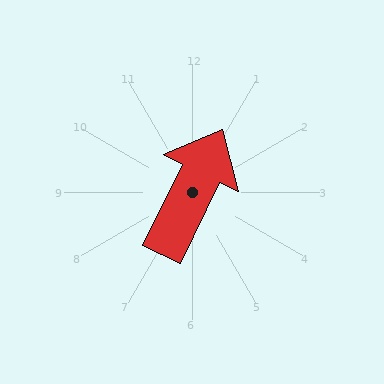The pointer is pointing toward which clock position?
Roughly 1 o'clock.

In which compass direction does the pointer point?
Northeast.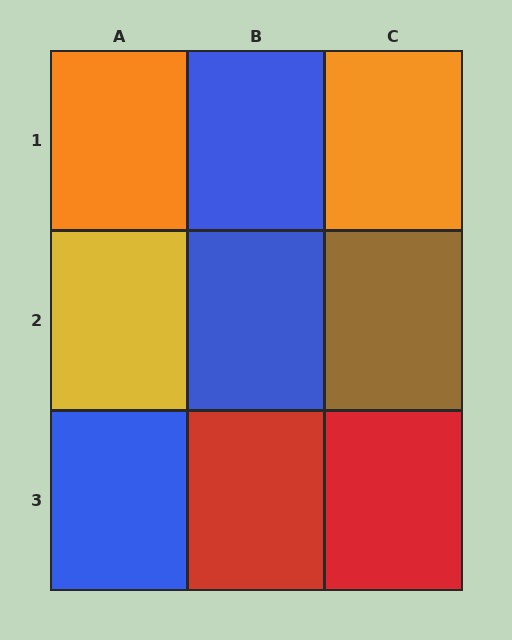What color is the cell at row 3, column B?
Red.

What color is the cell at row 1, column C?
Orange.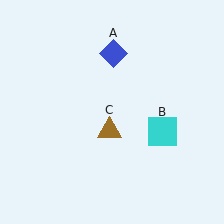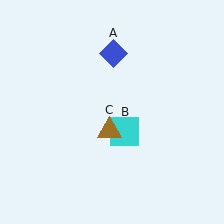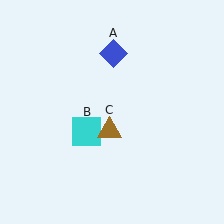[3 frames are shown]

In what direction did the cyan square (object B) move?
The cyan square (object B) moved left.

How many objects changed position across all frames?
1 object changed position: cyan square (object B).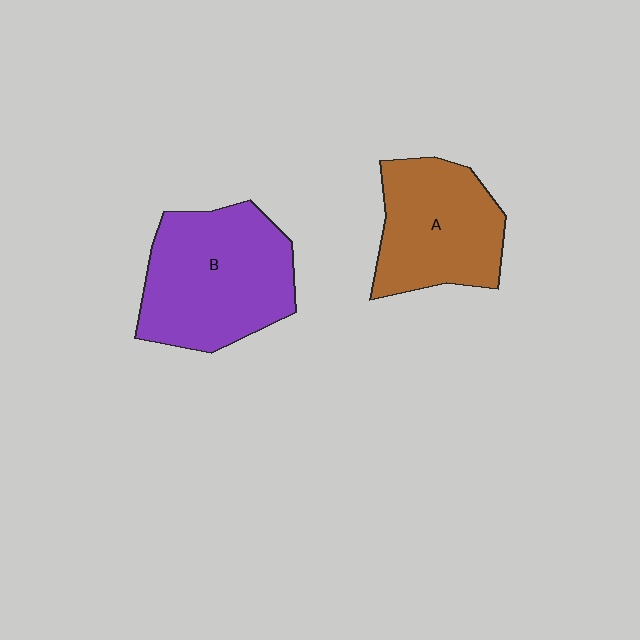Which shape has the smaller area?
Shape A (brown).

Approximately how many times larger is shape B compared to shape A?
Approximately 1.3 times.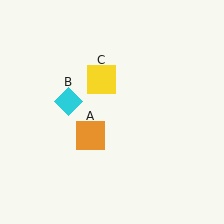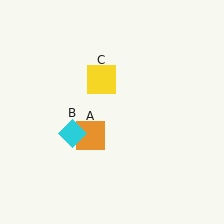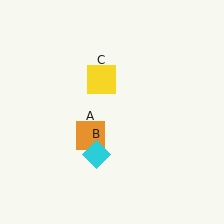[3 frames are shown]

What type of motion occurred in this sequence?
The cyan diamond (object B) rotated counterclockwise around the center of the scene.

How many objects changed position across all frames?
1 object changed position: cyan diamond (object B).